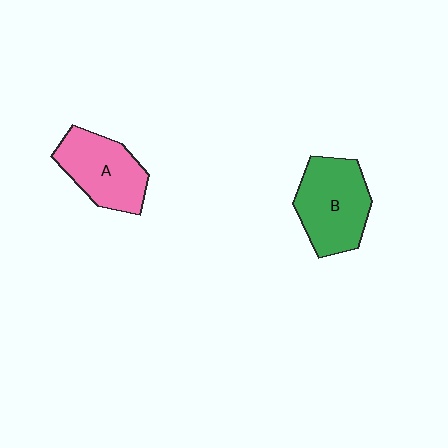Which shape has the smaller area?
Shape A (pink).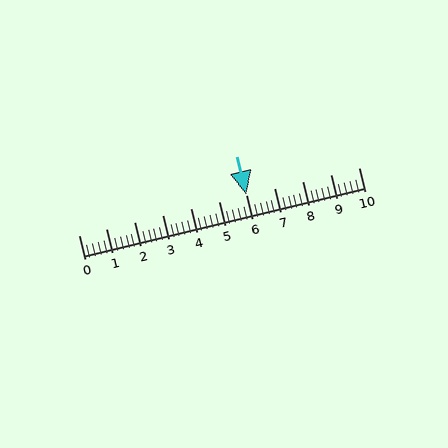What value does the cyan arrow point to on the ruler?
The cyan arrow points to approximately 6.0.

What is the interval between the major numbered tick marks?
The major tick marks are spaced 1 units apart.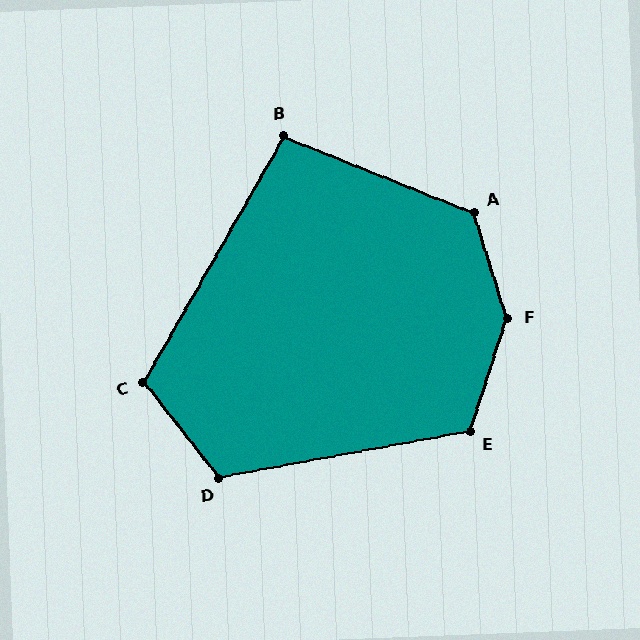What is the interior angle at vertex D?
Approximately 118 degrees (obtuse).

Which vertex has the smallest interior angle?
B, at approximately 98 degrees.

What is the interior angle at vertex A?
Approximately 130 degrees (obtuse).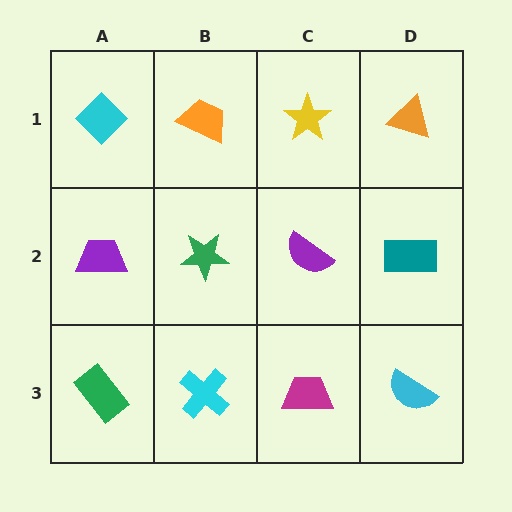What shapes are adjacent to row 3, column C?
A purple semicircle (row 2, column C), a cyan cross (row 3, column B), a cyan semicircle (row 3, column D).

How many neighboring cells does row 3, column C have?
3.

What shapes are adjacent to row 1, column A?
A purple trapezoid (row 2, column A), an orange trapezoid (row 1, column B).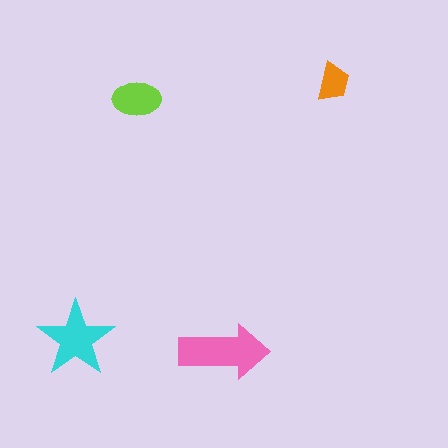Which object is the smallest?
The orange trapezoid.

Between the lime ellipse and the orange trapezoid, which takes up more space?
The lime ellipse.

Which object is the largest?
The pink arrow.